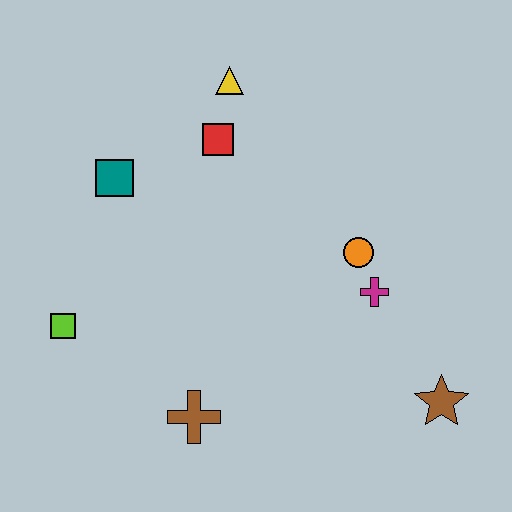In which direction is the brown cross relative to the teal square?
The brown cross is below the teal square.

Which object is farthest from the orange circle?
The lime square is farthest from the orange circle.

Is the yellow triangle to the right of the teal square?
Yes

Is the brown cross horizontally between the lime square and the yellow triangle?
Yes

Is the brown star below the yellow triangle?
Yes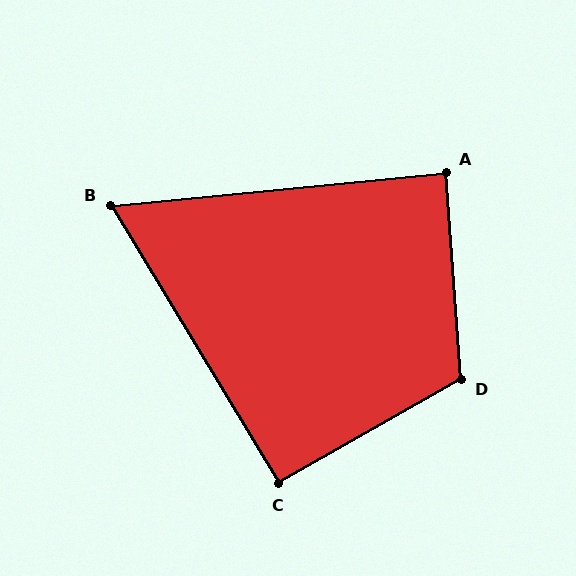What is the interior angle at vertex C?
Approximately 92 degrees (approximately right).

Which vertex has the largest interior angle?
D, at approximately 116 degrees.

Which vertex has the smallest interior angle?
B, at approximately 64 degrees.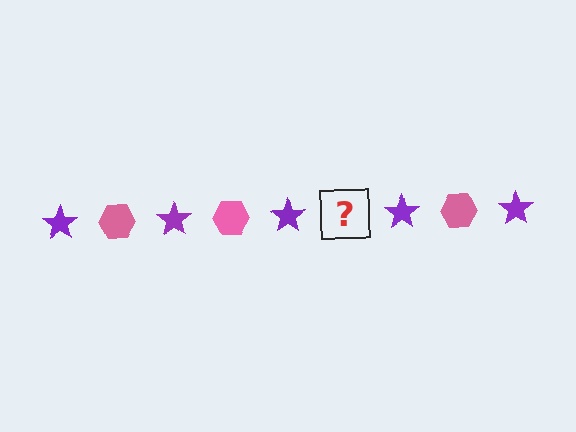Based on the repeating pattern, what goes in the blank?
The blank should be a pink hexagon.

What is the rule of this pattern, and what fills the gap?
The rule is that the pattern alternates between purple star and pink hexagon. The gap should be filled with a pink hexagon.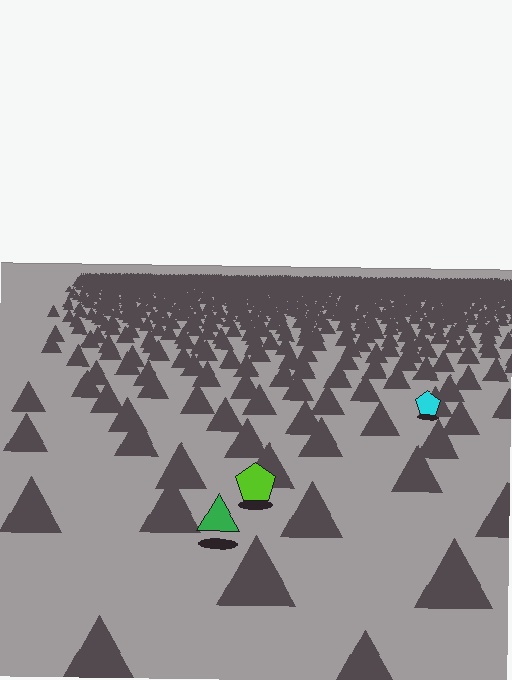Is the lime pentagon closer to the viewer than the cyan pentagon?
Yes. The lime pentagon is closer — you can tell from the texture gradient: the ground texture is coarser near it.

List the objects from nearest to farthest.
From nearest to farthest: the green triangle, the lime pentagon, the cyan pentagon.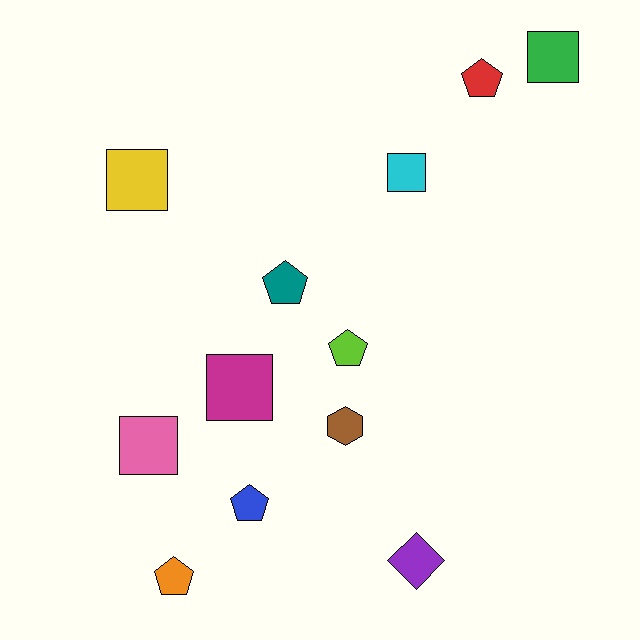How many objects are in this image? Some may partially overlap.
There are 12 objects.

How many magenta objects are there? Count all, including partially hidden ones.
There is 1 magenta object.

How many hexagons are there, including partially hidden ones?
There is 1 hexagon.